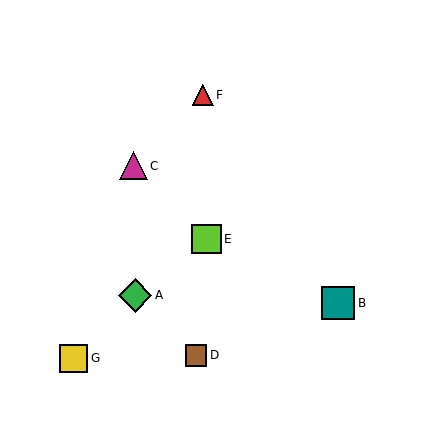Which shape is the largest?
The green diamond (labeled A) is the largest.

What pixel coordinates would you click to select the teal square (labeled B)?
Click at (338, 303) to select the teal square B.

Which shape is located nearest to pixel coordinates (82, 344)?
The yellow square (labeled G) at (74, 358) is nearest to that location.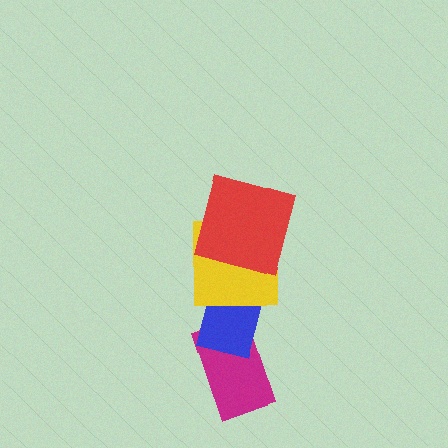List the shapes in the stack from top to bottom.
From top to bottom: the red square, the yellow square, the blue rectangle, the magenta rectangle.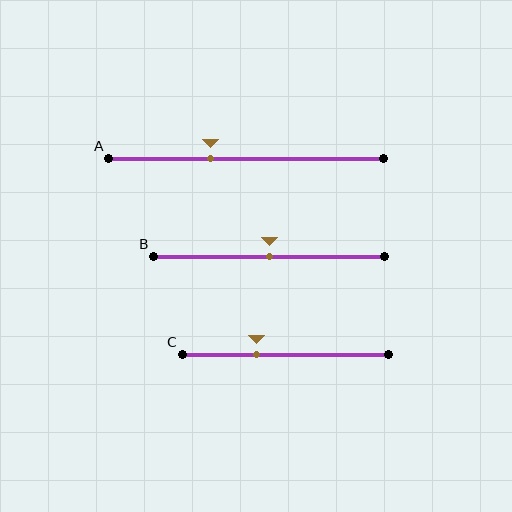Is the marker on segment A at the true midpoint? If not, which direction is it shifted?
No, the marker on segment A is shifted to the left by about 13% of the segment length.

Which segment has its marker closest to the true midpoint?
Segment B has its marker closest to the true midpoint.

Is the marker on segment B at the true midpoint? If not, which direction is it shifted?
Yes, the marker on segment B is at the true midpoint.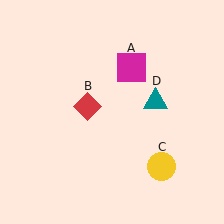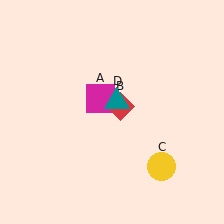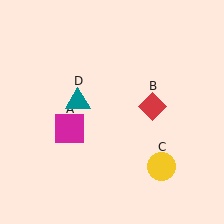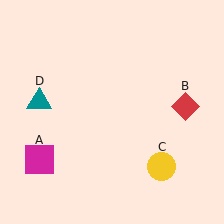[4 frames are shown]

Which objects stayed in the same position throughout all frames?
Yellow circle (object C) remained stationary.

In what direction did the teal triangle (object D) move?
The teal triangle (object D) moved left.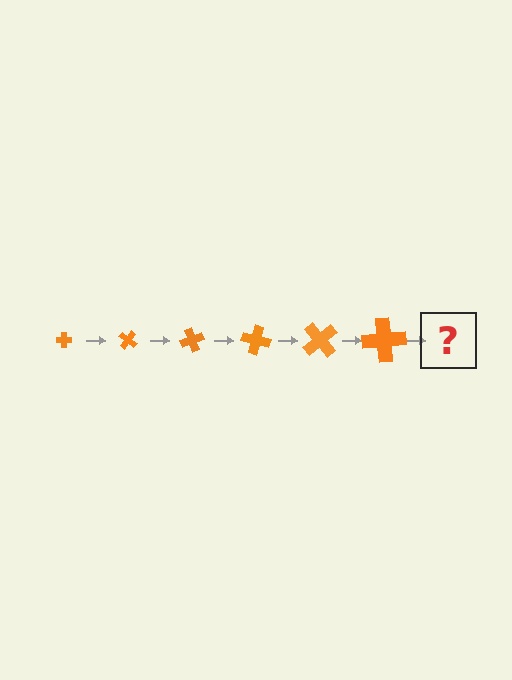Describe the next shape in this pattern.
It should be a cross, larger than the previous one and rotated 210 degrees from the start.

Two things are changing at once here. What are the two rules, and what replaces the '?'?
The two rules are that the cross grows larger each step and it rotates 35 degrees each step. The '?' should be a cross, larger than the previous one and rotated 210 degrees from the start.